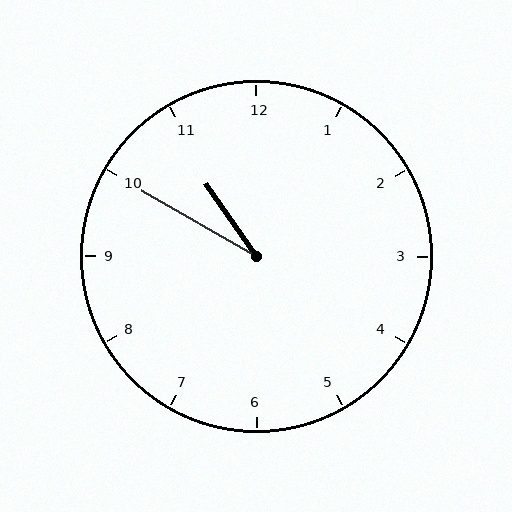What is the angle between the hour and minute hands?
Approximately 25 degrees.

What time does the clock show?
10:50.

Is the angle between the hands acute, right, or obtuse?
It is acute.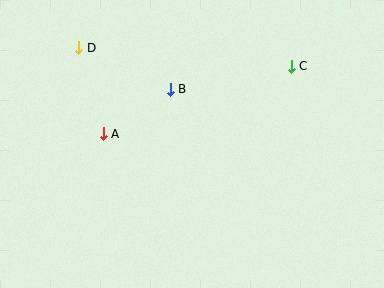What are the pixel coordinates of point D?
Point D is at (79, 48).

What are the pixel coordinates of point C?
Point C is at (291, 66).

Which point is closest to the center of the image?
Point B at (170, 89) is closest to the center.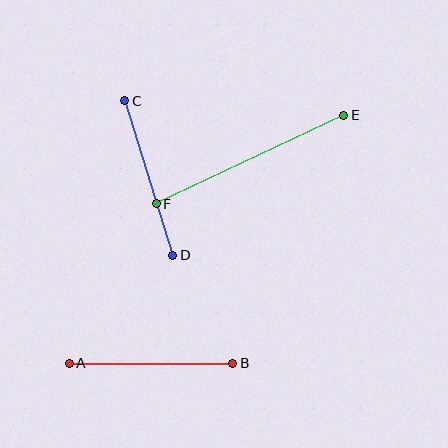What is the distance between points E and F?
The distance is approximately 207 pixels.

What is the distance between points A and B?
The distance is approximately 163 pixels.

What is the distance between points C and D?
The distance is approximately 162 pixels.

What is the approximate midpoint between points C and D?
The midpoint is at approximately (149, 178) pixels.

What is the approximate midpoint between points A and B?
The midpoint is at approximately (151, 363) pixels.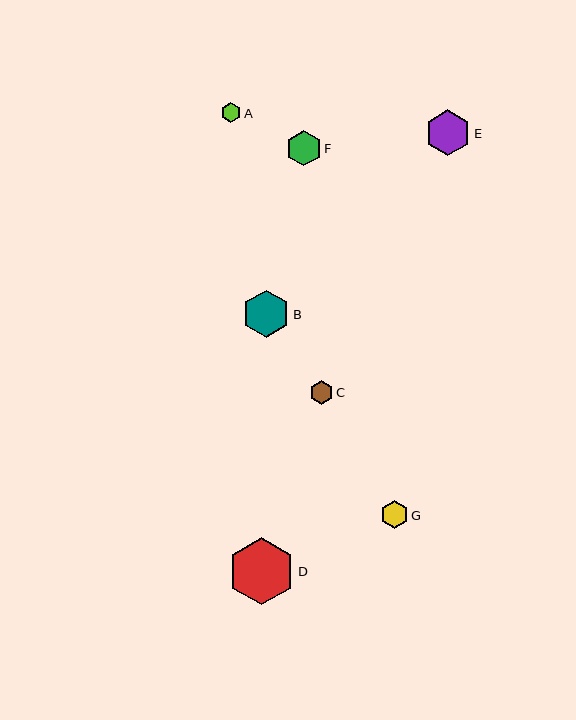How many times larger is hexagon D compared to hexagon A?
Hexagon D is approximately 3.3 times the size of hexagon A.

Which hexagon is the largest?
Hexagon D is the largest with a size of approximately 67 pixels.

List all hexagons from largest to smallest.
From largest to smallest: D, B, E, F, G, C, A.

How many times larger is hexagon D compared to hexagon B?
Hexagon D is approximately 1.4 times the size of hexagon B.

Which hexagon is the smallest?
Hexagon A is the smallest with a size of approximately 21 pixels.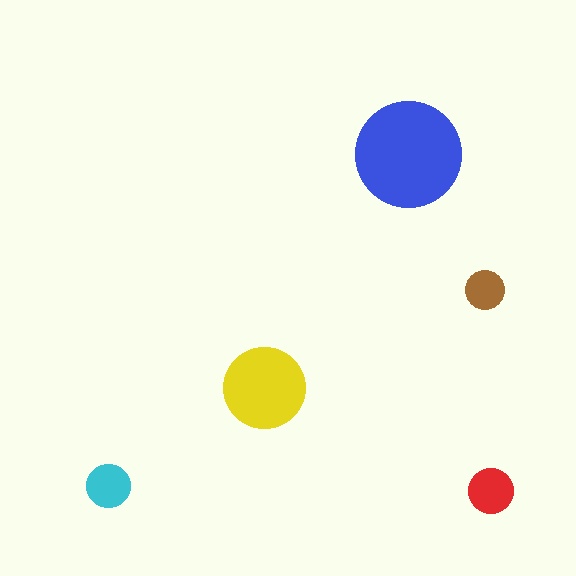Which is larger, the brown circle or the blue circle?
The blue one.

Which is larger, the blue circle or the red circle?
The blue one.